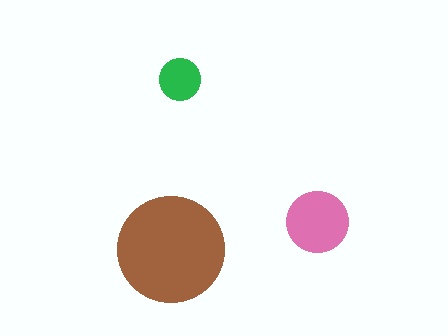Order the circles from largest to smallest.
the brown one, the pink one, the green one.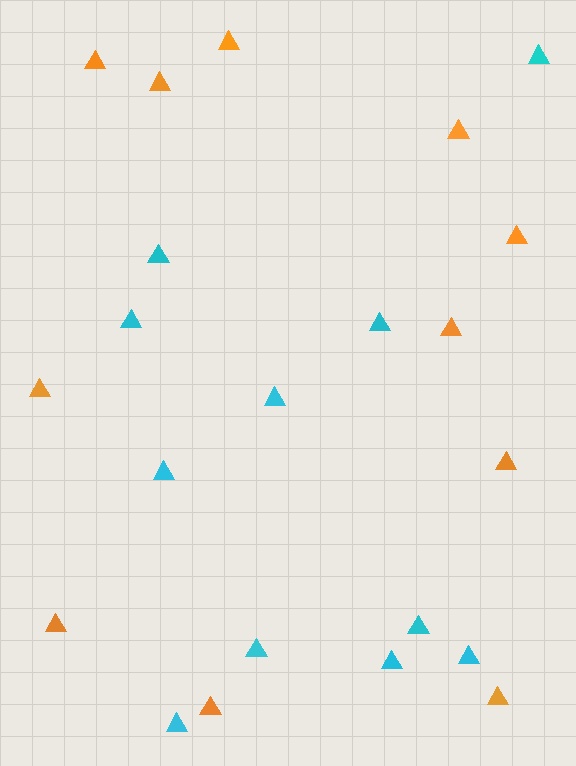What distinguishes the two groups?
There are 2 groups: one group of orange triangles (11) and one group of cyan triangles (11).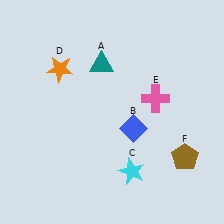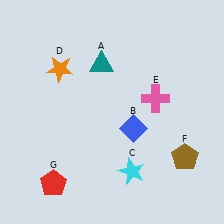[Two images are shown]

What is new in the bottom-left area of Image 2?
A red pentagon (G) was added in the bottom-left area of Image 2.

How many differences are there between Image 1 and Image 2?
There is 1 difference between the two images.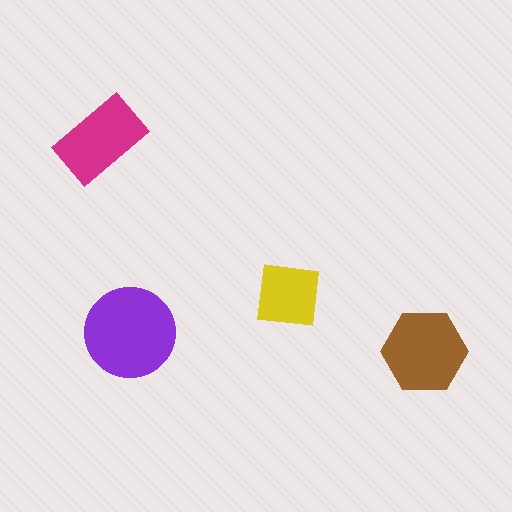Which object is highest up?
The magenta rectangle is topmost.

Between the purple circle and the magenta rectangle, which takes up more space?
The purple circle.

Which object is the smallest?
The yellow square.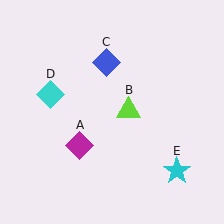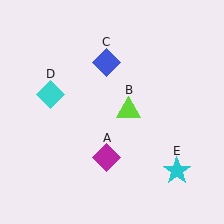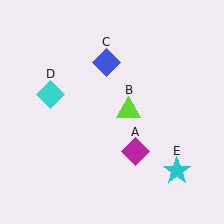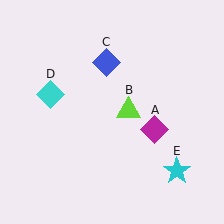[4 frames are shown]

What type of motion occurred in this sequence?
The magenta diamond (object A) rotated counterclockwise around the center of the scene.